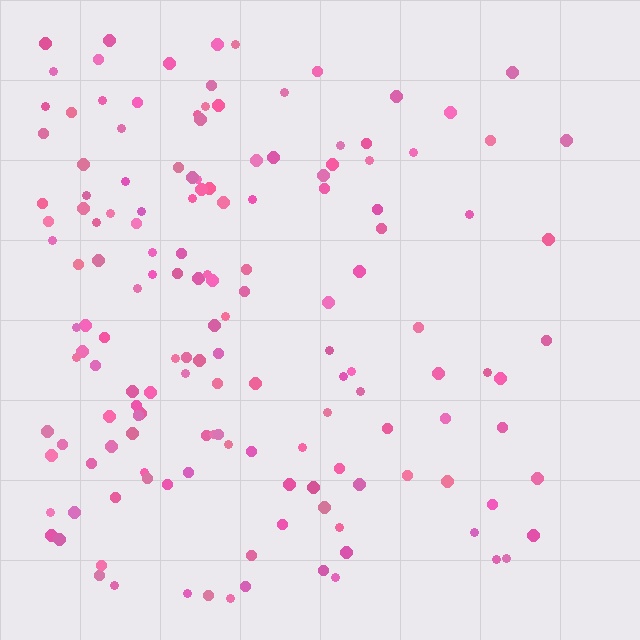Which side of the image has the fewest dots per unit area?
The right.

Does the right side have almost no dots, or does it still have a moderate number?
Still a moderate number, just noticeably fewer than the left.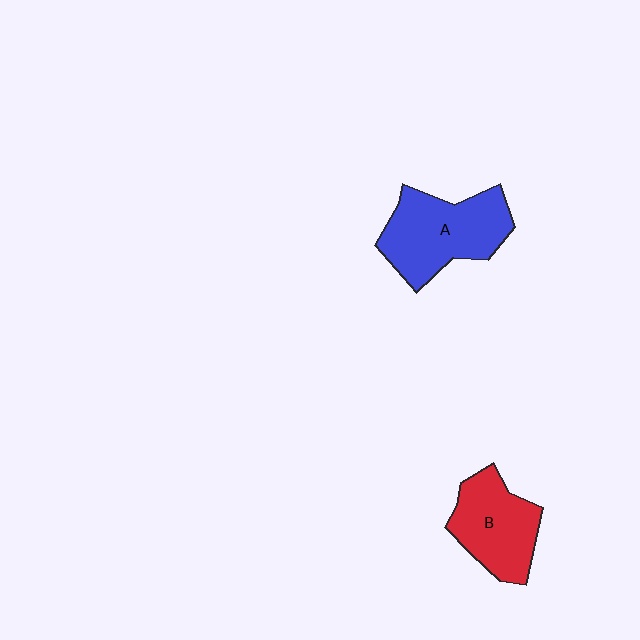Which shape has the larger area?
Shape A (blue).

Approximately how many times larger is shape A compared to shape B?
Approximately 1.2 times.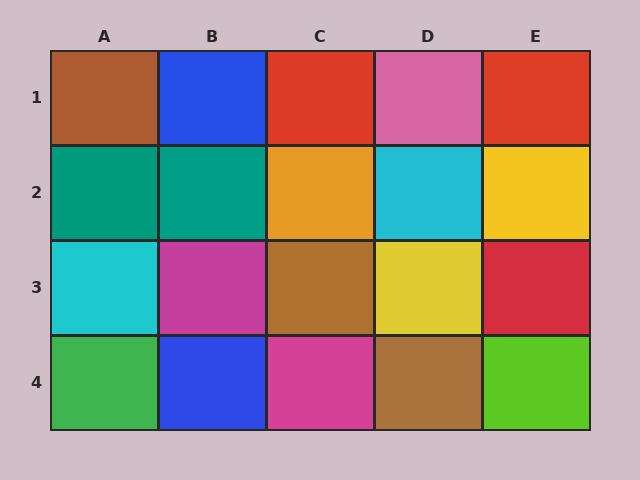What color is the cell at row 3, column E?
Red.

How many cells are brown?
3 cells are brown.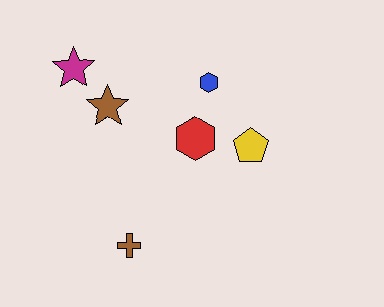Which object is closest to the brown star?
The magenta star is closest to the brown star.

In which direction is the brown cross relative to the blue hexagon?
The brown cross is below the blue hexagon.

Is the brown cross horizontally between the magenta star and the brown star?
No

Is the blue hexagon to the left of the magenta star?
No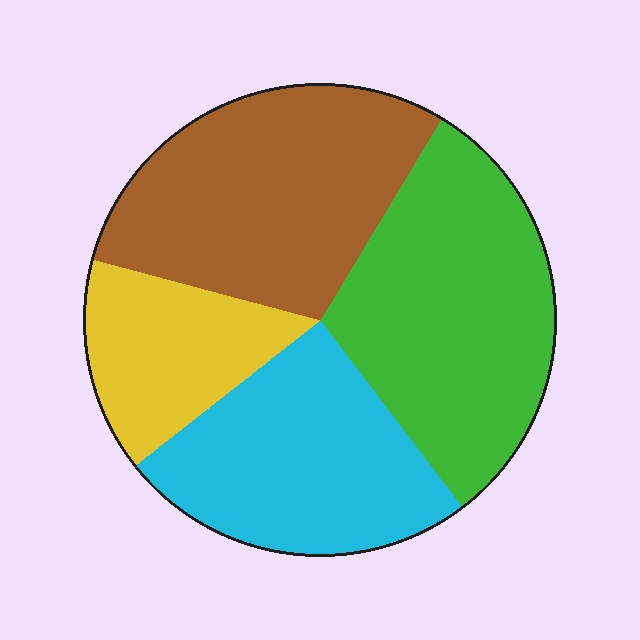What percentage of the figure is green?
Green takes up between a sixth and a third of the figure.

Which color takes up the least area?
Yellow, at roughly 15%.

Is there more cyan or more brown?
Brown.